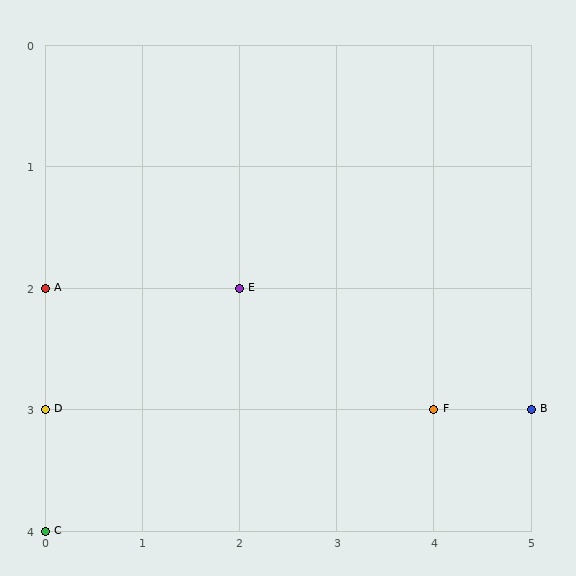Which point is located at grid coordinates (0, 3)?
Point D is at (0, 3).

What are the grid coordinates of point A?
Point A is at grid coordinates (0, 2).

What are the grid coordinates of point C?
Point C is at grid coordinates (0, 4).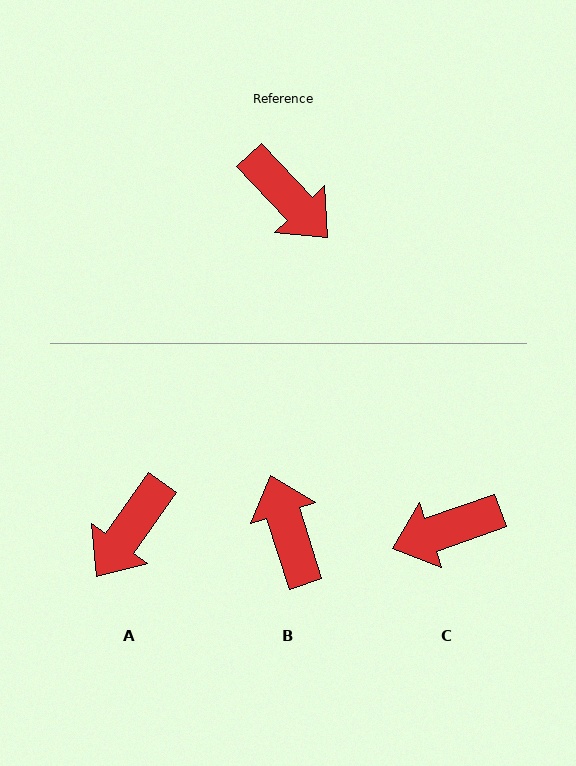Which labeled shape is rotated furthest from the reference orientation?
B, about 154 degrees away.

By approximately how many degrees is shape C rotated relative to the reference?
Approximately 114 degrees clockwise.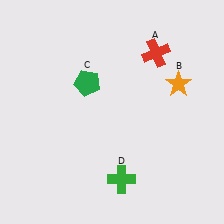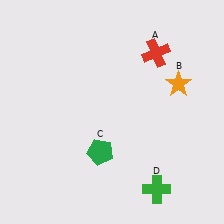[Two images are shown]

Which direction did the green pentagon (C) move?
The green pentagon (C) moved down.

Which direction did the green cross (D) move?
The green cross (D) moved right.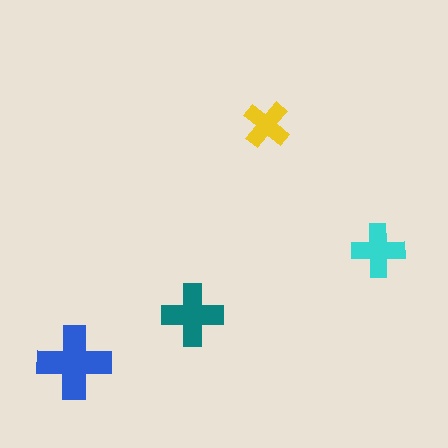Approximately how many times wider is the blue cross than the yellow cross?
About 1.5 times wider.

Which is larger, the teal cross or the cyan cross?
The teal one.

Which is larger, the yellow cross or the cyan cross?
The cyan one.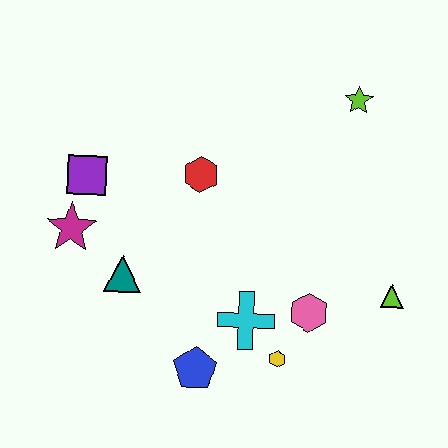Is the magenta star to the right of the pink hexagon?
No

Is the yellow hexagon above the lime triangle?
No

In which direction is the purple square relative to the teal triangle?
The purple square is above the teal triangle.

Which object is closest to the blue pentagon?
The cyan cross is closest to the blue pentagon.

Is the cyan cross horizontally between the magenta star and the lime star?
Yes